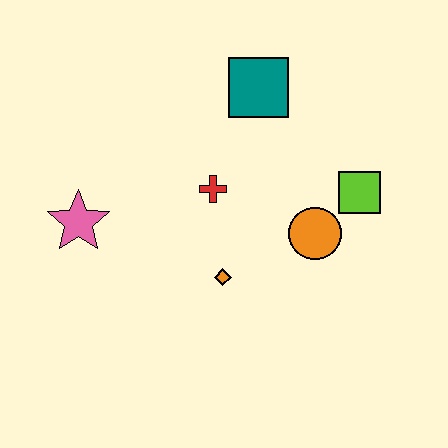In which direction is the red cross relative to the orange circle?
The red cross is to the left of the orange circle.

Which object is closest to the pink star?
The red cross is closest to the pink star.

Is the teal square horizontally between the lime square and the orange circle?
No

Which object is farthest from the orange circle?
The pink star is farthest from the orange circle.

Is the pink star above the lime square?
No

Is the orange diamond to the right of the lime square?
No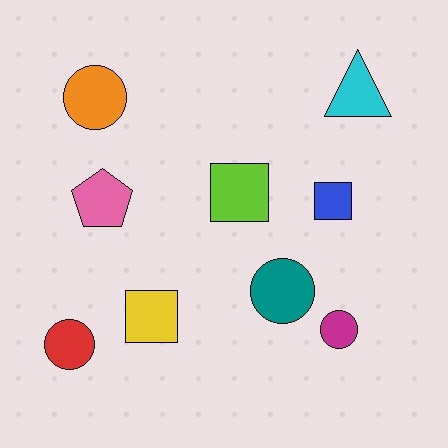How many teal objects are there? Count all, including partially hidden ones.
There is 1 teal object.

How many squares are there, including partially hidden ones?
There are 3 squares.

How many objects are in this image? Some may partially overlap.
There are 9 objects.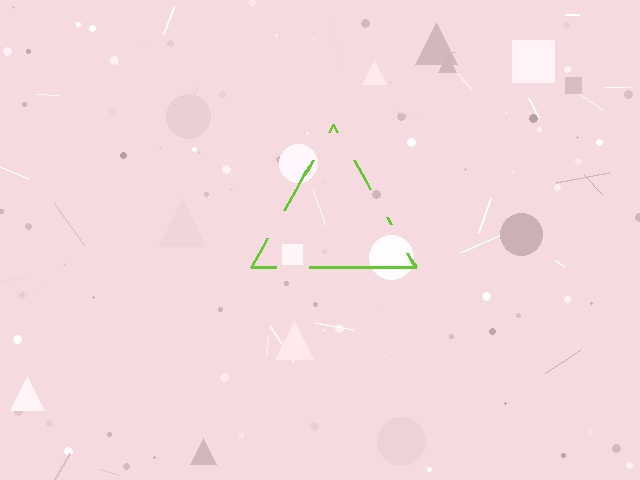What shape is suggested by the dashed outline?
The dashed outline suggests a triangle.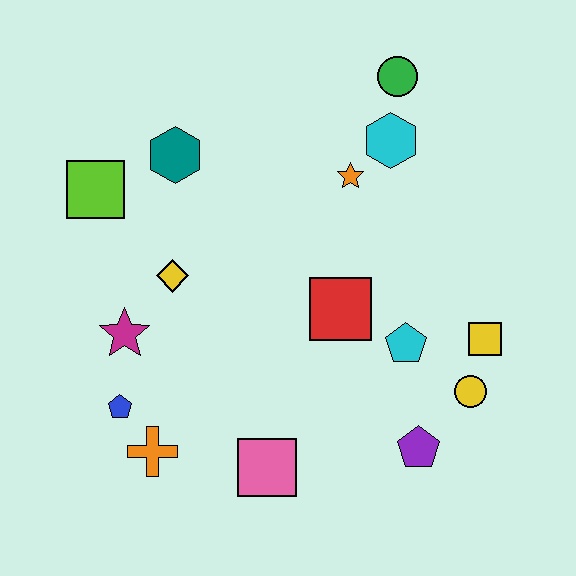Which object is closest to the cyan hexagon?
The orange star is closest to the cyan hexagon.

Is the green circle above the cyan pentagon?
Yes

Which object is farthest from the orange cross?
The green circle is farthest from the orange cross.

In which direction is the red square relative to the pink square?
The red square is above the pink square.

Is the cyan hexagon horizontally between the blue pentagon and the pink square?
No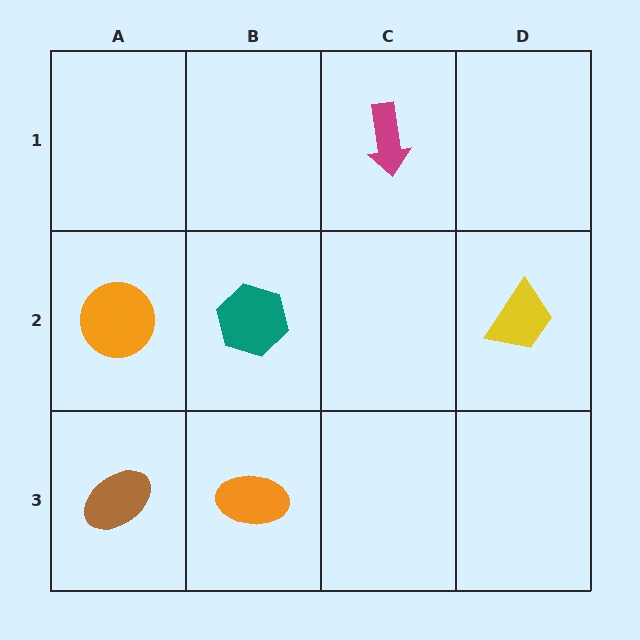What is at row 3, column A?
A brown ellipse.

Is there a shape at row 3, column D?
No, that cell is empty.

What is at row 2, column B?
A teal hexagon.